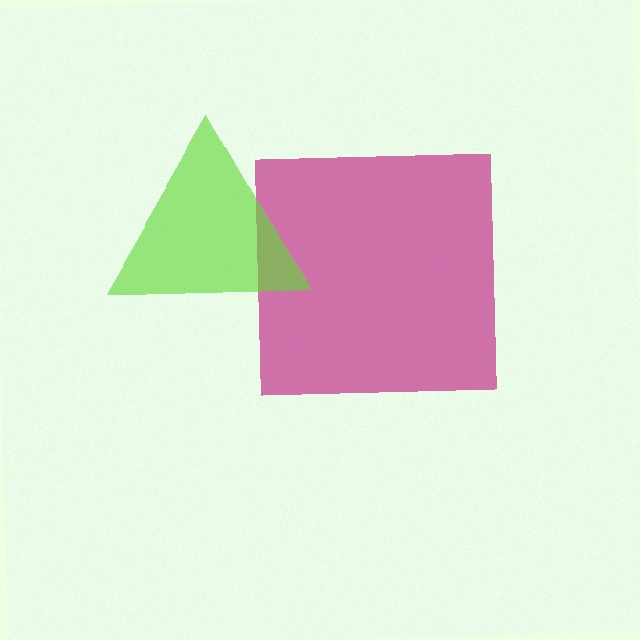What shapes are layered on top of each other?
The layered shapes are: a magenta square, a lime triangle.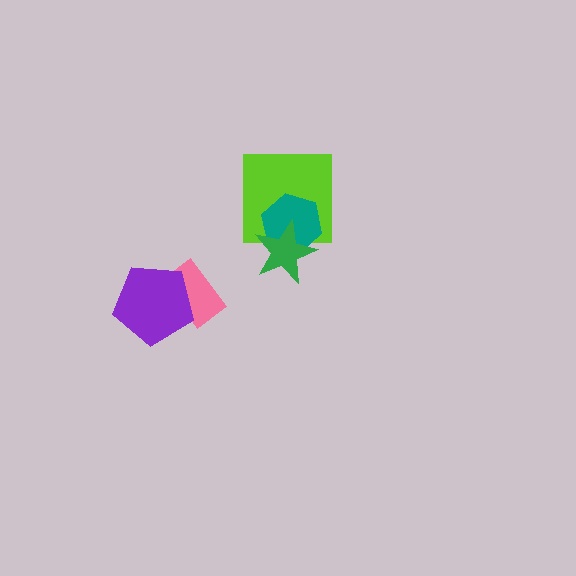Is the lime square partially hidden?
Yes, it is partially covered by another shape.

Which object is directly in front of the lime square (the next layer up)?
The teal hexagon is directly in front of the lime square.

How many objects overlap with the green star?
2 objects overlap with the green star.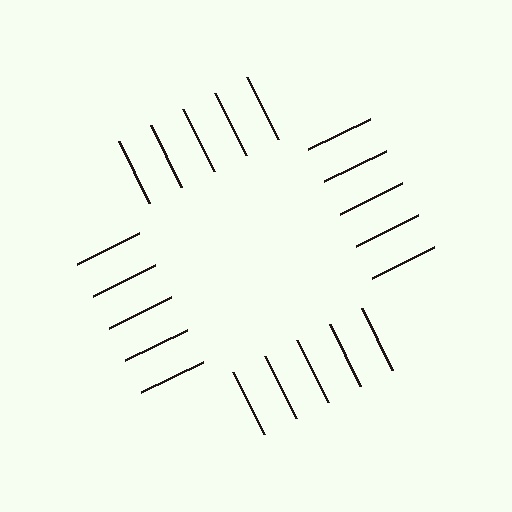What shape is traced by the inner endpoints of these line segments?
An illusory square — the line segments terminate on its edges but no continuous stroke is drawn.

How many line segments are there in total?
20 — 5 along each of the 4 edges.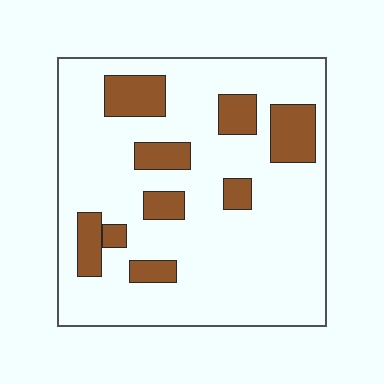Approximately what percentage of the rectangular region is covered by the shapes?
Approximately 20%.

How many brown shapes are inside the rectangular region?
9.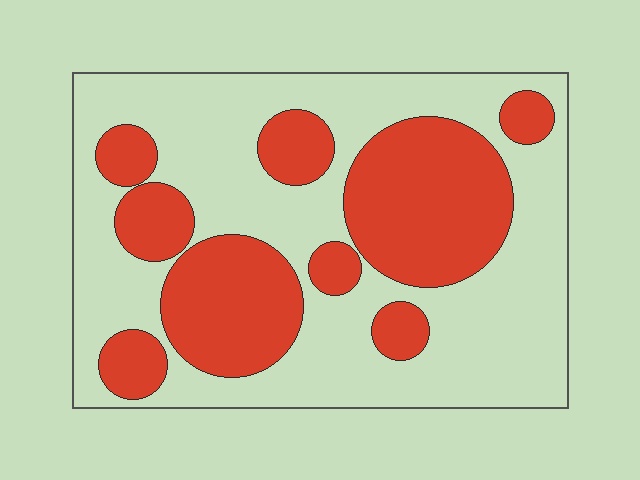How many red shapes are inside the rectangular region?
9.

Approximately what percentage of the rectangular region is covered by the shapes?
Approximately 40%.